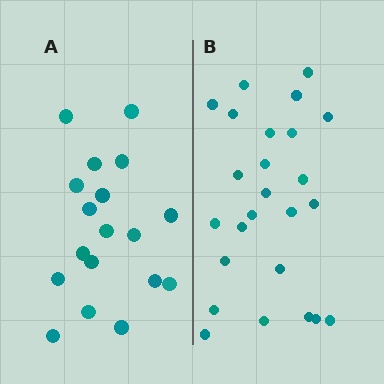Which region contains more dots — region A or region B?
Region B (the right region) has more dots.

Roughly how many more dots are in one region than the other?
Region B has roughly 8 or so more dots than region A.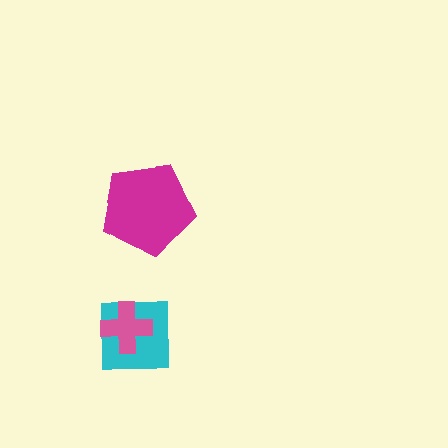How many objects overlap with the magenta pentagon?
0 objects overlap with the magenta pentagon.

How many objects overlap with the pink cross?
1 object overlaps with the pink cross.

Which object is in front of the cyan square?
The pink cross is in front of the cyan square.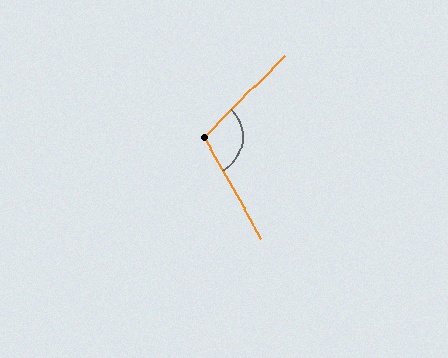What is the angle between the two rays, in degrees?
Approximately 106 degrees.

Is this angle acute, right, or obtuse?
It is obtuse.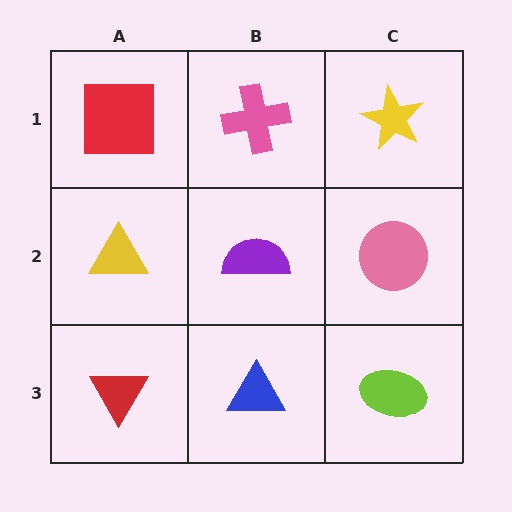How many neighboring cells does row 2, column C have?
3.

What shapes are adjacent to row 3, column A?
A yellow triangle (row 2, column A), a blue triangle (row 3, column B).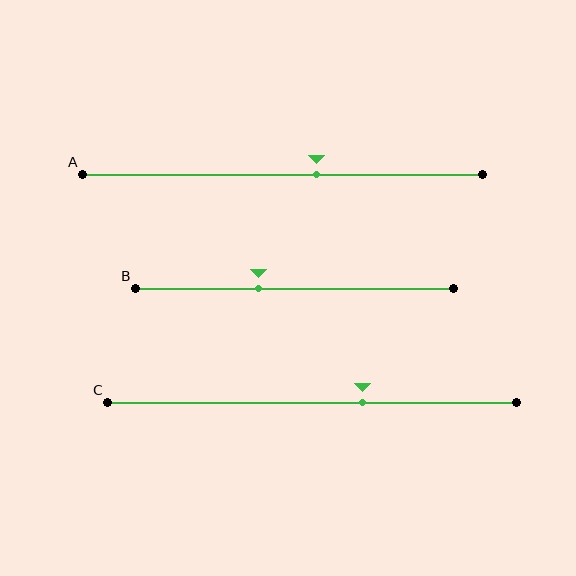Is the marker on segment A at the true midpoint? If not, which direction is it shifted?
No, the marker on segment A is shifted to the right by about 8% of the segment length.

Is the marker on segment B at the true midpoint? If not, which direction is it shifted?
No, the marker on segment B is shifted to the left by about 11% of the segment length.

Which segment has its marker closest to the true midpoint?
Segment A has its marker closest to the true midpoint.